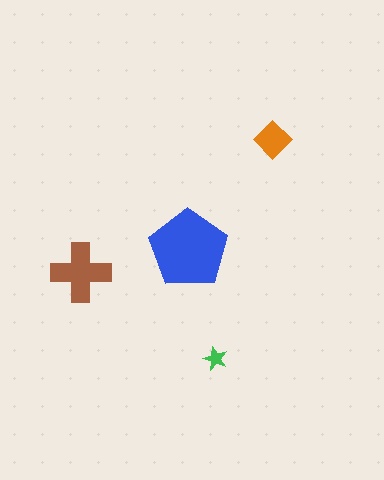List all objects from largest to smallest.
The blue pentagon, the brown cross, the orange diamond, the green star.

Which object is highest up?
The orange diamond is topmost.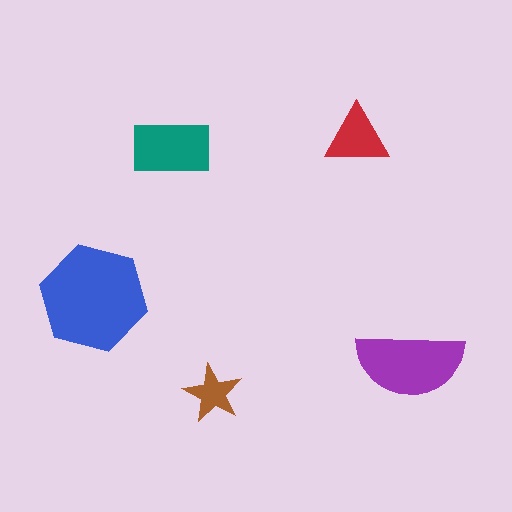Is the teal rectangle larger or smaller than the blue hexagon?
Smaller.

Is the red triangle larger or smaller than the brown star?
Larger.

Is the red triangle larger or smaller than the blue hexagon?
Smaller.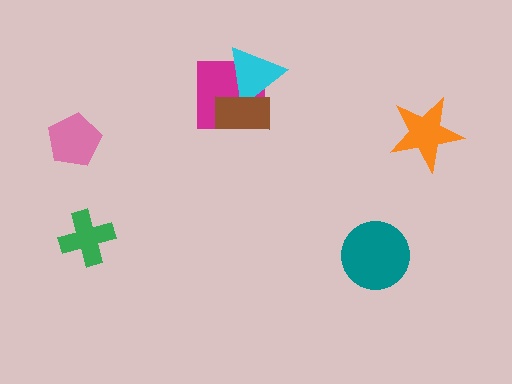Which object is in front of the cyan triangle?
The brown rectangle is in front of the cyan triangle.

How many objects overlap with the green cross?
0 objects overlap with the green cross.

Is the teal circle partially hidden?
No, no other shape covers it.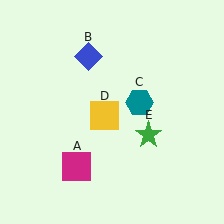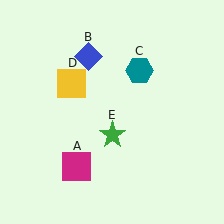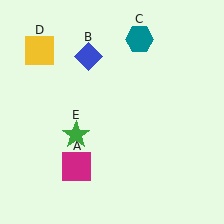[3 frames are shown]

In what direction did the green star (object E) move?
The green star (object E) moved left.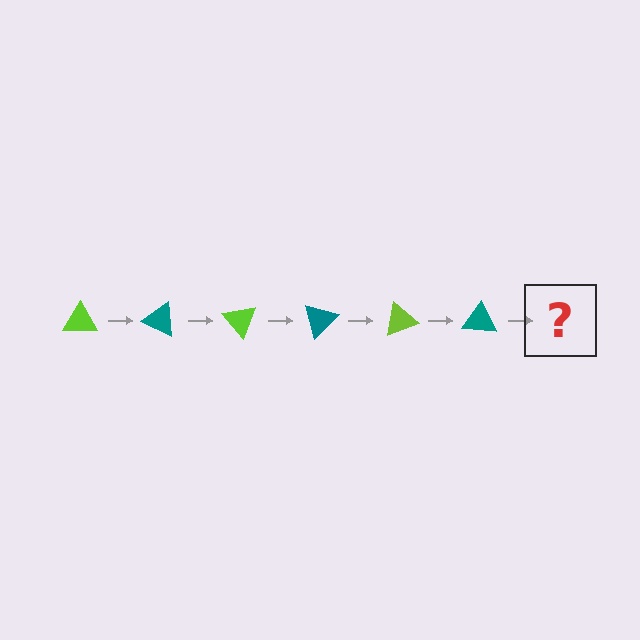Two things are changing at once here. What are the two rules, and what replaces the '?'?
The two rules are that it rotates 25 degrees each step and the color cycles through lime and teal. The '?' should be a lime triangle, rotated 150 degrees from the start.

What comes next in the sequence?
The next element should be a lime triangle, rotated 150 degrees from the start.